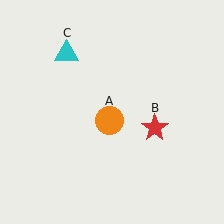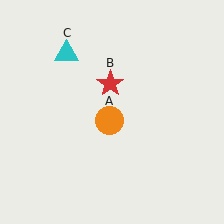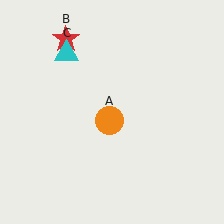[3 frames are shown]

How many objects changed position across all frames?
1 object changed position: red star (object B).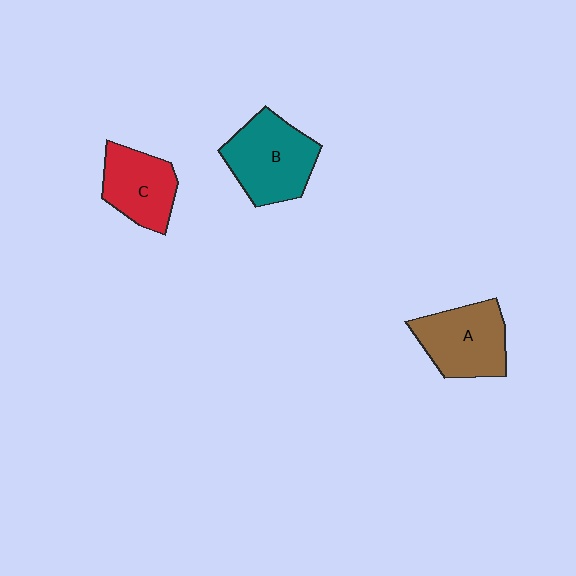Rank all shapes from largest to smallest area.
From largest to smallest: B (teal), A (brown), C (red).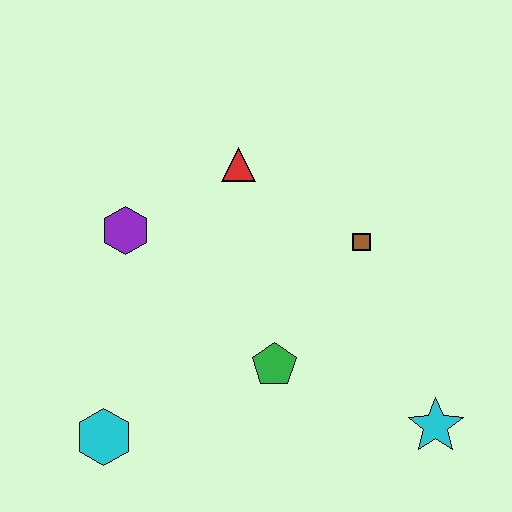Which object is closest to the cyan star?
The green pentagon is closest to the cyan star.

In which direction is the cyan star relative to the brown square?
The cyan star is below the brown square.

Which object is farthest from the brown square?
The cyan hexagon is farthest from the brown square.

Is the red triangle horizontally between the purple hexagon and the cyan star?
Yes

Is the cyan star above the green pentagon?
No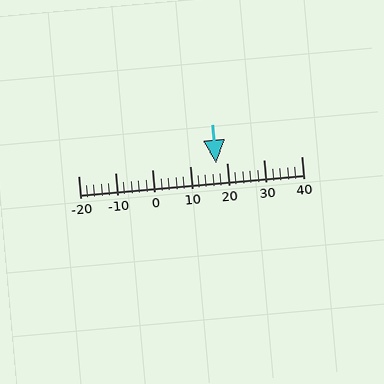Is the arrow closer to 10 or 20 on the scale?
The arrow is closer to 20.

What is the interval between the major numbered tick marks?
The major tick marks are spaced 10 units apart.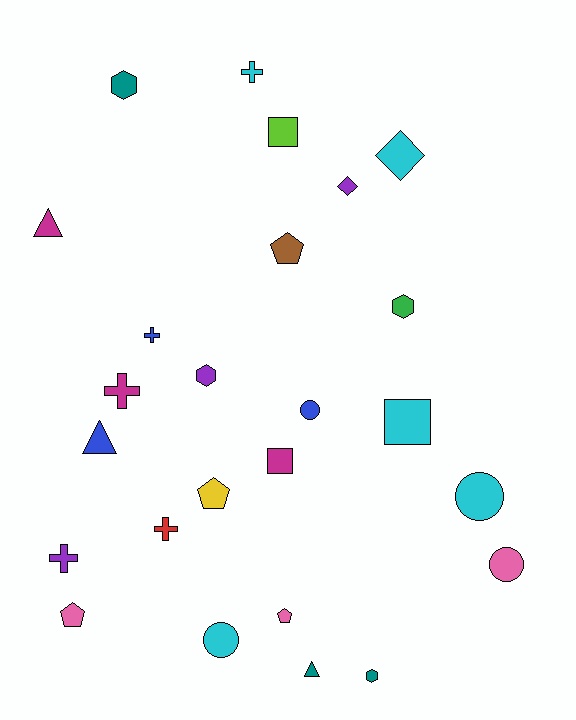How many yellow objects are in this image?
There is 1 yellow object.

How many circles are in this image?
There are 4 circles.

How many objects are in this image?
There are 25 objects.